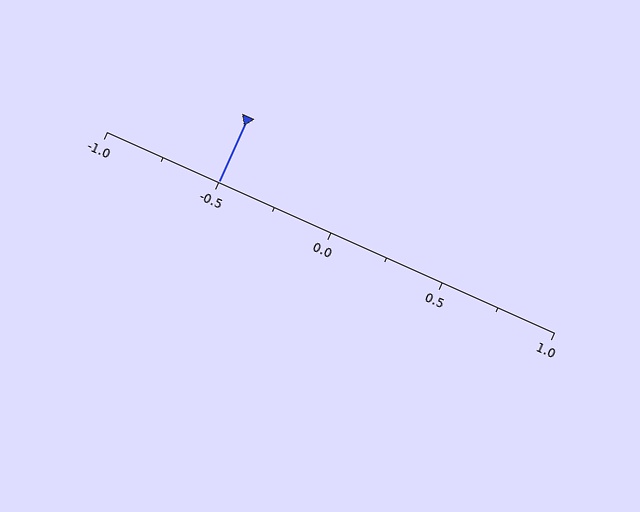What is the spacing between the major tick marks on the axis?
The major ticks are spaced 0.5 apart.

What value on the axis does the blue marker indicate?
The marker indicates approximately -0.5.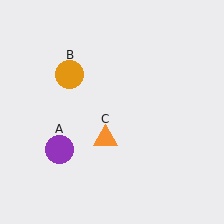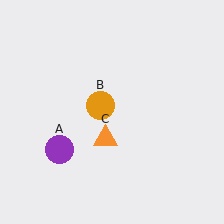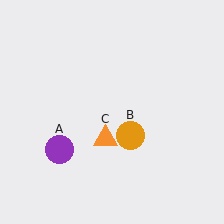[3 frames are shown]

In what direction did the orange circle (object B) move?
The orange circle (object B) moved down and to the right.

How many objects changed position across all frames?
1 object changed position: orange circle (object B).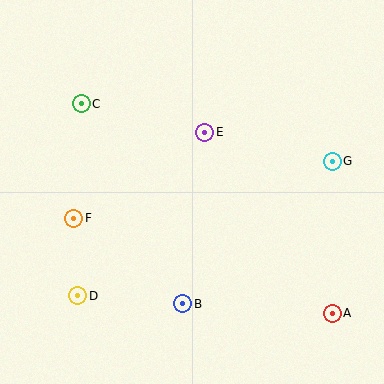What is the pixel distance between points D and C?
The distance between D and C is 192 pixels.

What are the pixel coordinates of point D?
Point D is at (78, 296).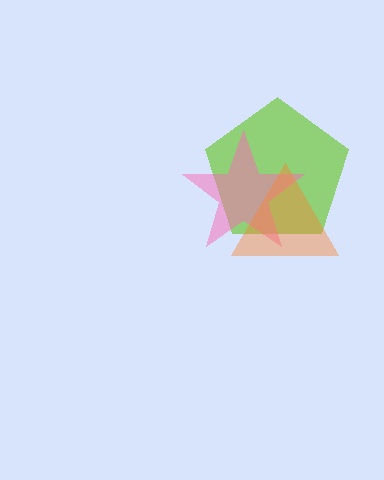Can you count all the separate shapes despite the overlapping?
Yes, there are 3 separate shapes.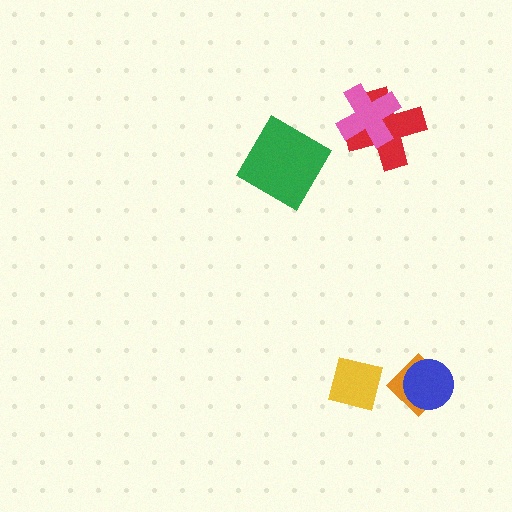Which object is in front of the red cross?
The pink cross is in front of the red cross.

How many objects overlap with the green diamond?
0 objects overlap with the green diamond.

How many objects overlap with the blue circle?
1 object overlaps with the blue circle.